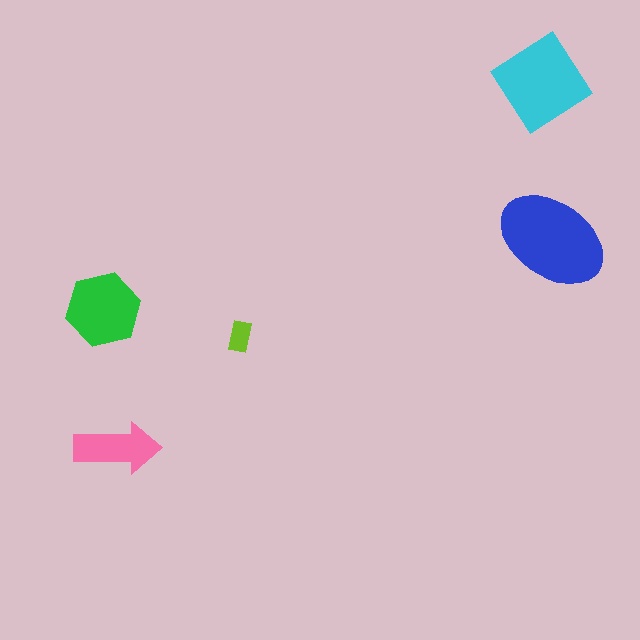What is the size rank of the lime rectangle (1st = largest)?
5th.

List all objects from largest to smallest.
The blue ellipse, the cyan diamond, the green hexagon, the pink arrow, the lime rectangle.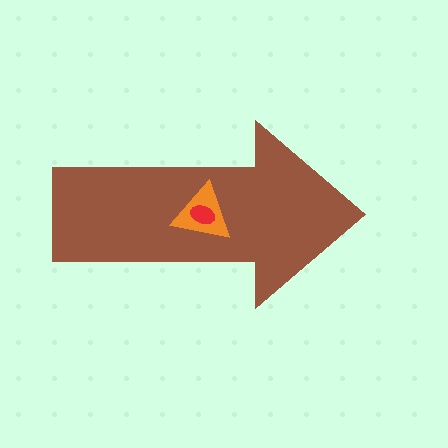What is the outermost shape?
The brown arrow.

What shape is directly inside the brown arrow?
The orange triangle.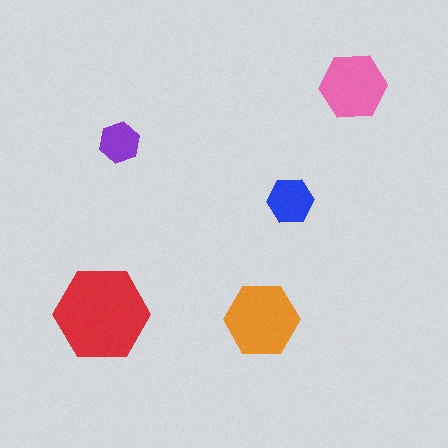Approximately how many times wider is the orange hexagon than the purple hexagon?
About 2 times wider.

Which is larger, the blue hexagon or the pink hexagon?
The pink one.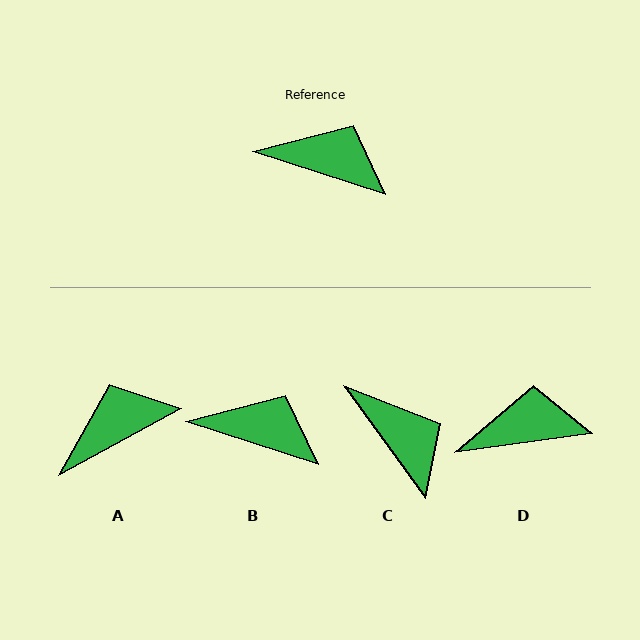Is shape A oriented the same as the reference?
No, it is off by about 46 degrees.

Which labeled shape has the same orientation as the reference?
B.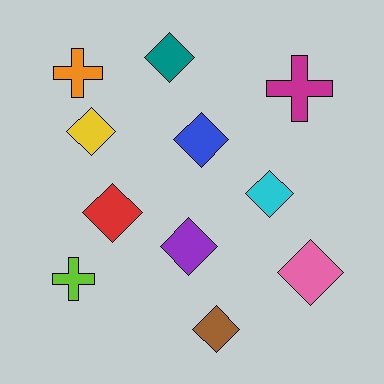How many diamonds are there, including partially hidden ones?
There are 8 diamonds.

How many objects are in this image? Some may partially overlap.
There are 11 objects.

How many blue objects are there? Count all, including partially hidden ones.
There is 1 blue object.